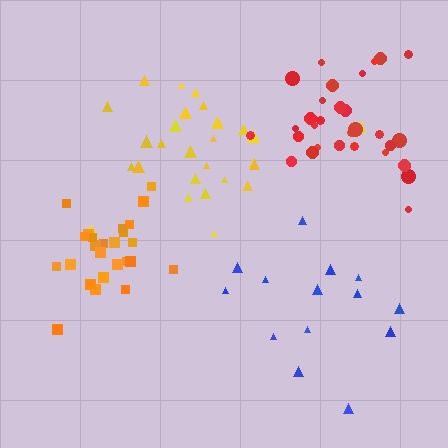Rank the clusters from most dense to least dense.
orange, red, yellow, blue.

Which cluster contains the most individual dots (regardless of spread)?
Red (30).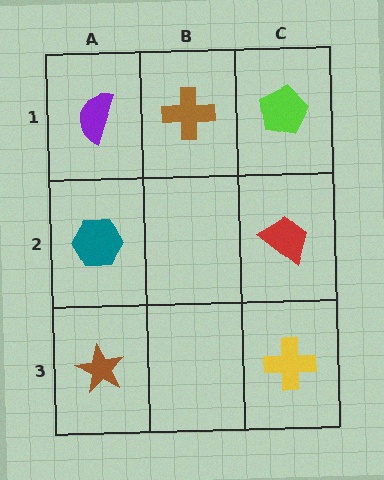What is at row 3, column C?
A yellow cross.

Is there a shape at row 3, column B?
No, that cell is empty.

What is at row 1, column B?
A brown cross.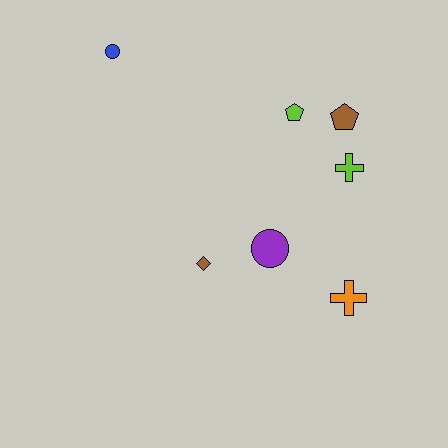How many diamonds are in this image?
There is 1 diamond.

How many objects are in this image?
There are 7 objects.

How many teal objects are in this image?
There are no teal objects.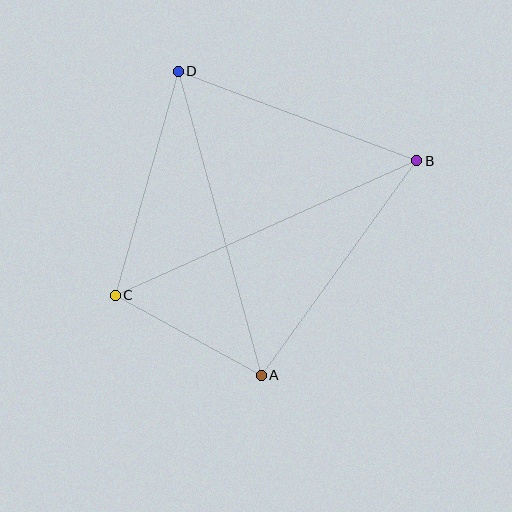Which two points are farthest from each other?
Points B and C are farthest from each other.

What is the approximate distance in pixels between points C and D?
The distance between C and D is approximately 233 pixels.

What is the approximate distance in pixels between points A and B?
The distance between A and B is approximately 265 pixels.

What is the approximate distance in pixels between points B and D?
The distance between B and D is approximately 255 pixels.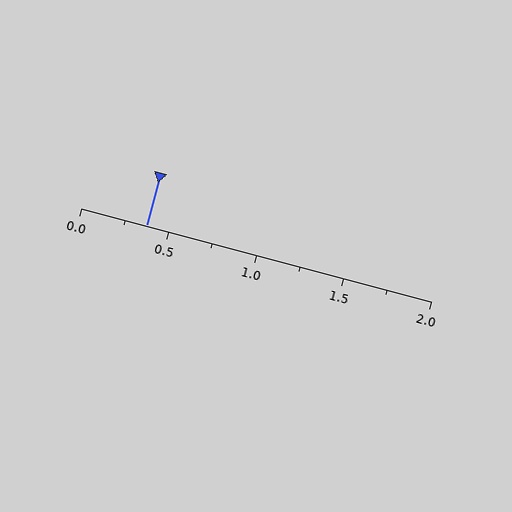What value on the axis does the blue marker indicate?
The marker indicates approximately 0.38.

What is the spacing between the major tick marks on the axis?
The major ticks are spaced 0.5 apart.